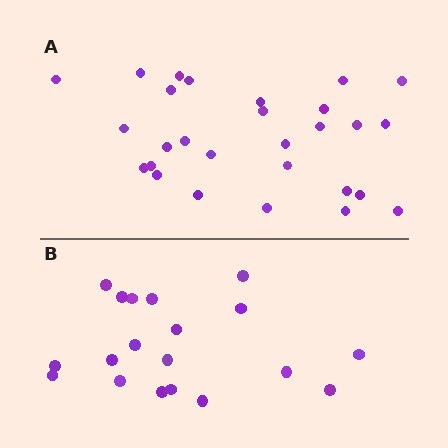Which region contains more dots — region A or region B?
Region A (the top region) has more dots.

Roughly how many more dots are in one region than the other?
Region A has roughly 8 or so more dots than region B.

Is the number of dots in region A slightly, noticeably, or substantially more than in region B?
Region A has substantially more. The ratio is roughly 1.5 to 1.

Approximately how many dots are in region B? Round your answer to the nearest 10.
About 20 dots. (The exact count is 19, which rounds to 20.)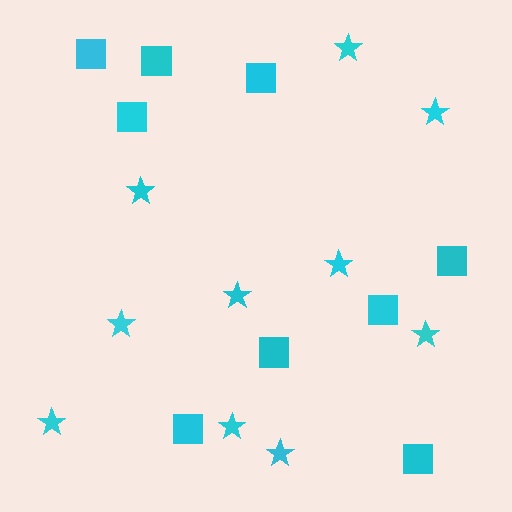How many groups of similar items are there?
There are 2 groups: one group of squares (9) and one group of stars (10).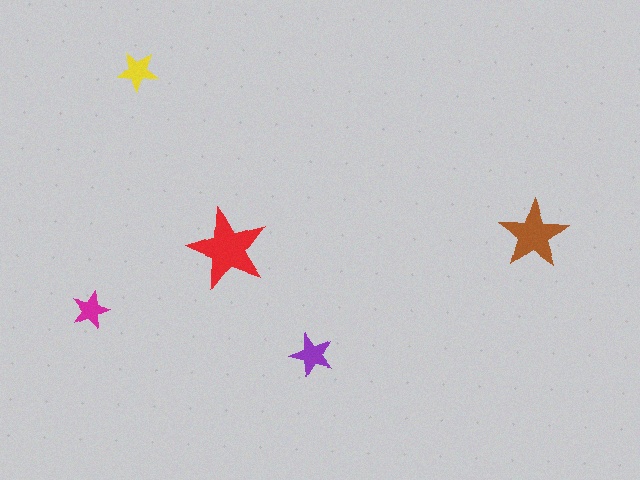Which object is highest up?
The yellow star is topmost.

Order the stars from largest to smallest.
the red one, the brown one, the purple one, the yellow one, the magenta one.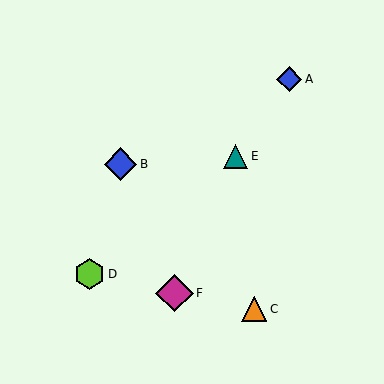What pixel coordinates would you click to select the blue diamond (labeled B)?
Click at (121, 164) to select the blue diamond B.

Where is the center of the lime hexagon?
The center of the lime hexagon is at (89, 274).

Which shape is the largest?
The magenta diamond (labeled F) is the largest.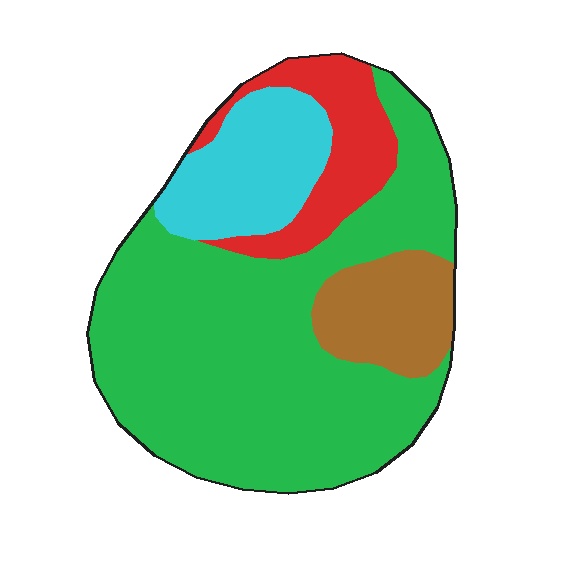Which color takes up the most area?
Green, at roughly 60%.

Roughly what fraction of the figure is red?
Red takes up less than a sixth of the figure.